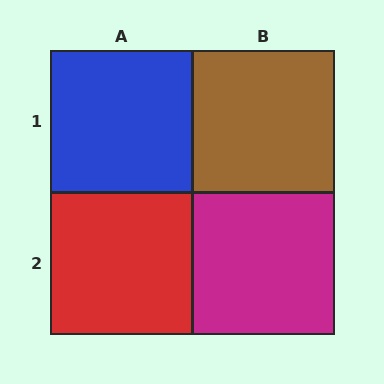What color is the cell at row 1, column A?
Blue.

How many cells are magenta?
1 cell is magenta.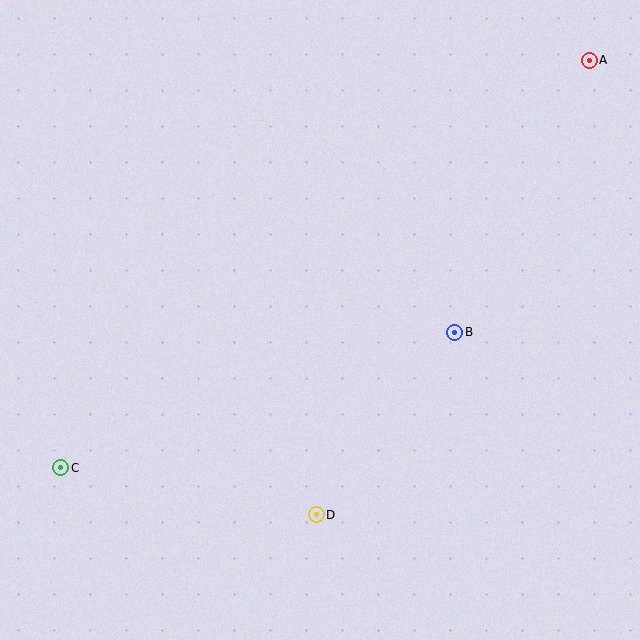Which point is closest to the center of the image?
Point B at (455, 332) is closest to the center.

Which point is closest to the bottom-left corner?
Point C is closest to the bottom-left corner.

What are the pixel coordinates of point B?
Point B is at (455, 332).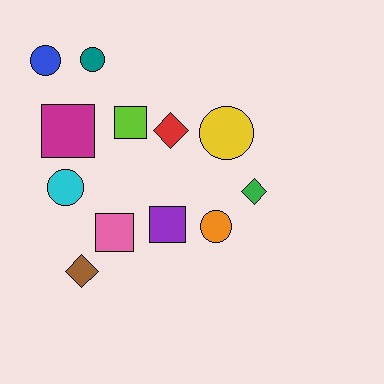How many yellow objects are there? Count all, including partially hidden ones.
There is 1 yellow object.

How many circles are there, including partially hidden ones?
There are 5 circles.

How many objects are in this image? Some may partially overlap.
There are 12 objects.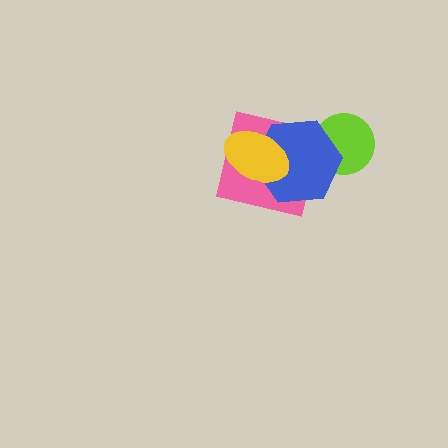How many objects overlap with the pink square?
2 objects overlap with the pink square.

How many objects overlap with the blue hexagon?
3 objects overlap with the blue hexagon.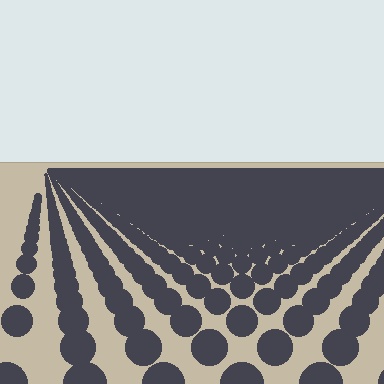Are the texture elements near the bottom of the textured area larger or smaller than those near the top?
Larger. Near the bottom, elements are closer to the viewer and appear at a bigger on-screen size.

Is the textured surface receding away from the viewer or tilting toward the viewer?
The surface is receding away from the viewer. Texture elements get smaller and denser toward the top.